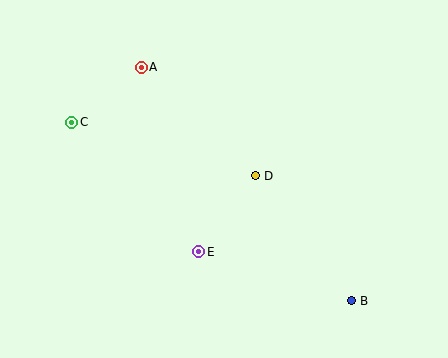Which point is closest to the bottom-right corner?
Point B is closest to the bottom-right corner.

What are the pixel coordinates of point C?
Point C is at (72, 122).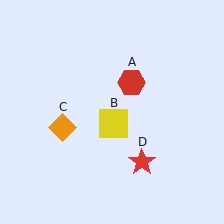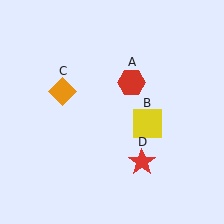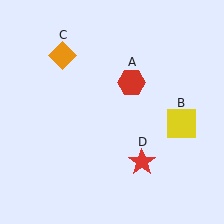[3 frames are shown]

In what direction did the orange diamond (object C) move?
The orange diamond (object C) moved up.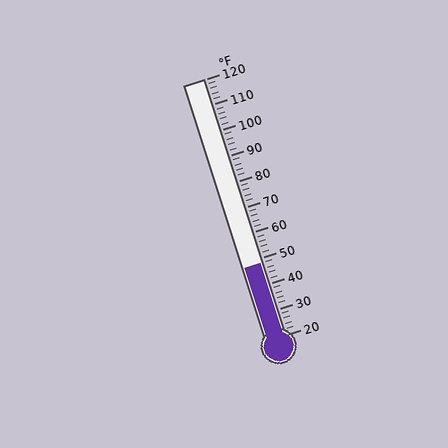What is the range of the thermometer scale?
The thermometer scale ranges from 20°F to 120°F.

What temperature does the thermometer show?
The thermometer shows approximately 48°F.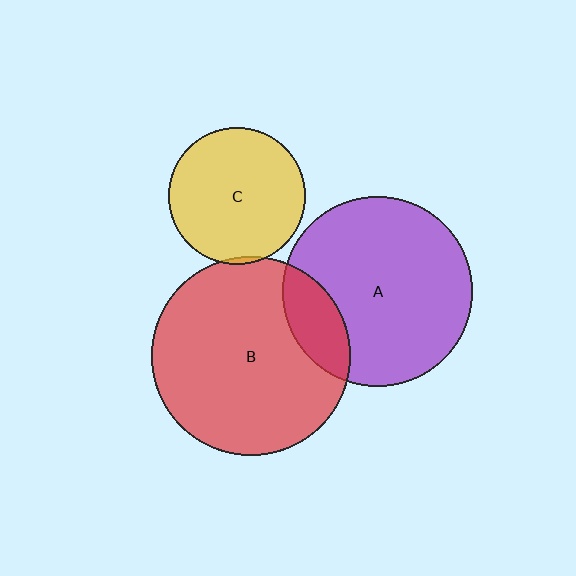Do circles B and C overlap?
Yes.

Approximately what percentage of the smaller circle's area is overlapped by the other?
Approximately 5%.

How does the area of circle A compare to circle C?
Approximately 1.9 times.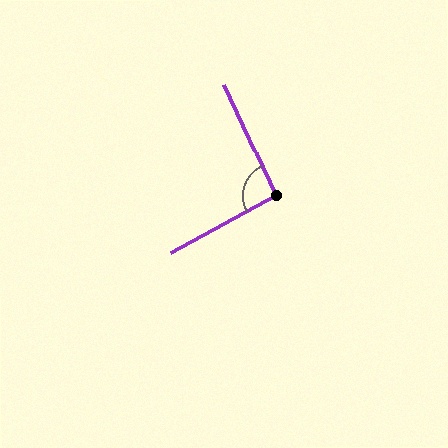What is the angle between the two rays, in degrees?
Approximately 94 degrees.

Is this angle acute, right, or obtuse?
It is approximately a right angle.